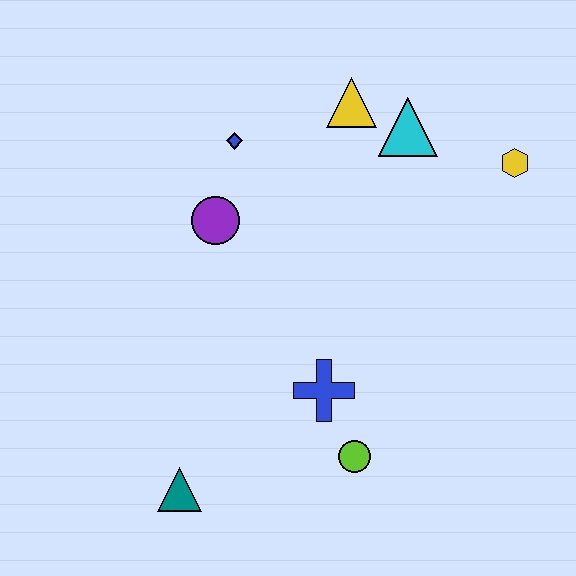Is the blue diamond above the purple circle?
Yes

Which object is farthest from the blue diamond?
The teal triangle is farthest from the blue diamond.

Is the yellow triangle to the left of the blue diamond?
No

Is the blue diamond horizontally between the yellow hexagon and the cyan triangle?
No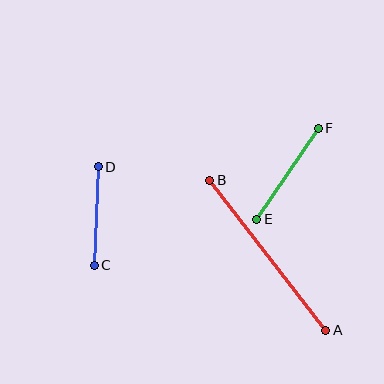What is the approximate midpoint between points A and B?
The midpoint is at approximately (268, 255) pixels.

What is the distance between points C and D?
The distance is approximately 98 pixels.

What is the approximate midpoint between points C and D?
The midpoint is at approximately (96, 216) pixels.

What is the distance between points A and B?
The distance is approximately 189 pixels.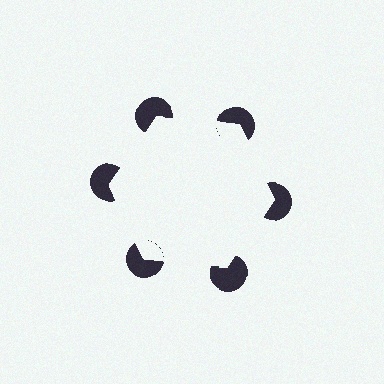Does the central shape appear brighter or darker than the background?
It typically appears slightly brighter than the background, even though no actual brightness change is drawn.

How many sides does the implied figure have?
6 sides.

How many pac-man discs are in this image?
There are 6 — one at each vertex of the illusory hexagon.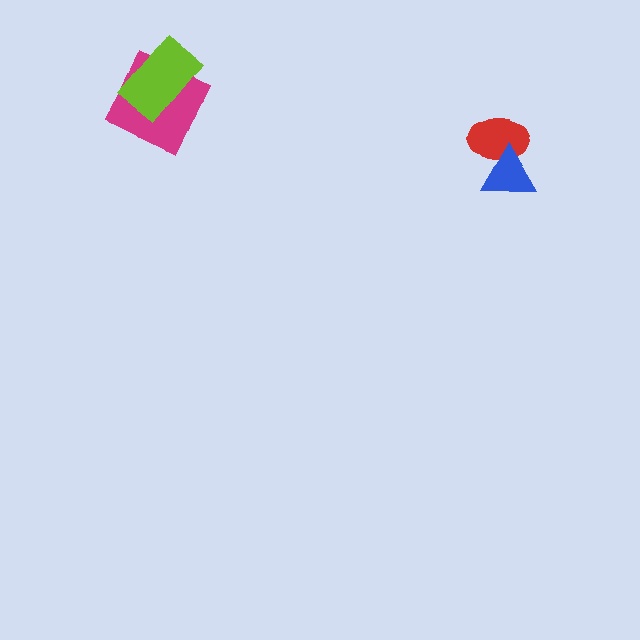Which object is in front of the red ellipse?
The blue triangle is in front of the red ellipse.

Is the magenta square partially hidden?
Yes, it is partially covered by another shape.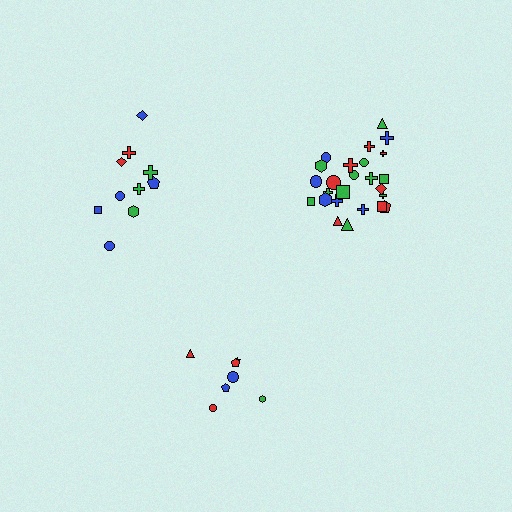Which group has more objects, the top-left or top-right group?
The top-right group.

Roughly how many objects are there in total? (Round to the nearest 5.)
Roughly 40 objects in total.